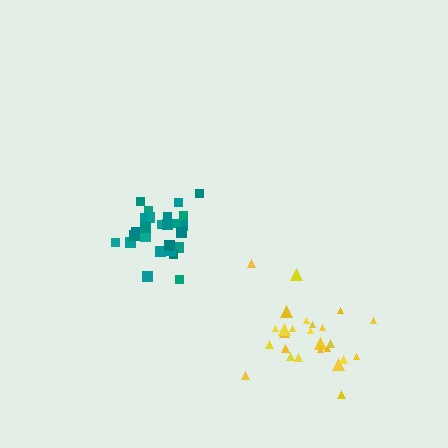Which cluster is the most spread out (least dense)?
Yellow.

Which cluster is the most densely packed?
Teal.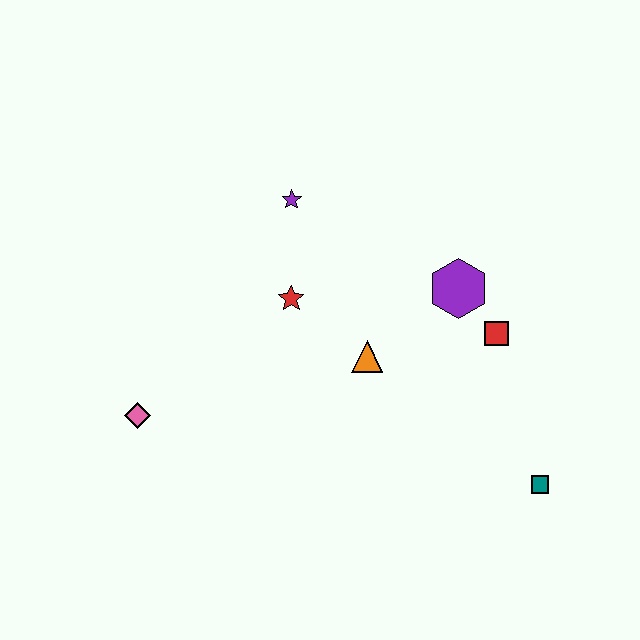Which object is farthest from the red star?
The teal square is farthest from the red star.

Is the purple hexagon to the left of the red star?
No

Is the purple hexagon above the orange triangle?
Yes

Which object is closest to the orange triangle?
The red star is closest to the orange triangle.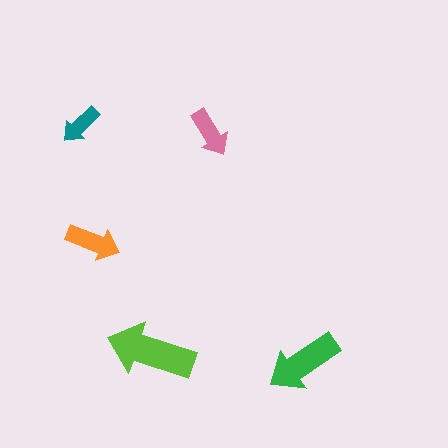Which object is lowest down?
The green arrow is bottommost.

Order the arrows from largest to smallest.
the lime one, the green one, the orange one, the pink one, the teal one.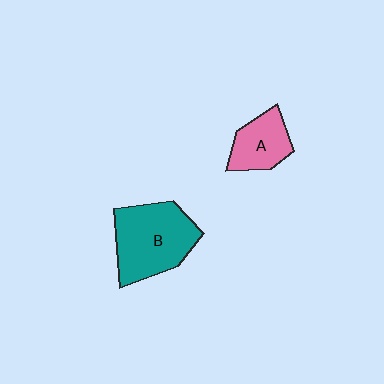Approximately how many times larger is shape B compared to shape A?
Approximately 1.8 times.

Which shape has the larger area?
Shape B (teal).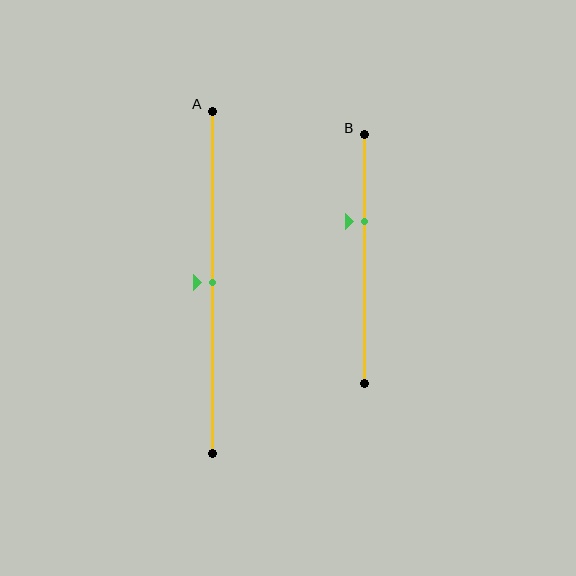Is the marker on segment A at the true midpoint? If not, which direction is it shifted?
Yes, the marker on segment A is at the true midpoint.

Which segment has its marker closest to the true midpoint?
Segment A has its marker closest to the true midpoint.